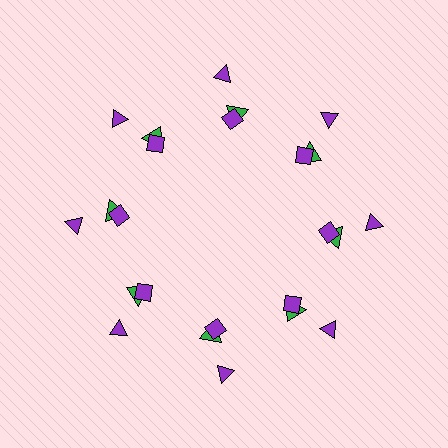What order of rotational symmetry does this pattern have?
This pattern has 8-fold rotational symmetry.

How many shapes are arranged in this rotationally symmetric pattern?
There are 24 shapes, arranged in 8 groups of 3.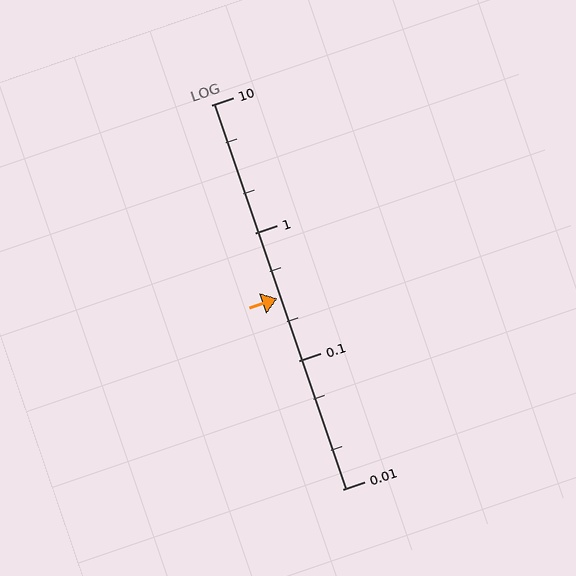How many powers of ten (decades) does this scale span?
The scale spans 3 decades, from 0.01 to 10.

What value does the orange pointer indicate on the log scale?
The pointer indicates approximately 0.31.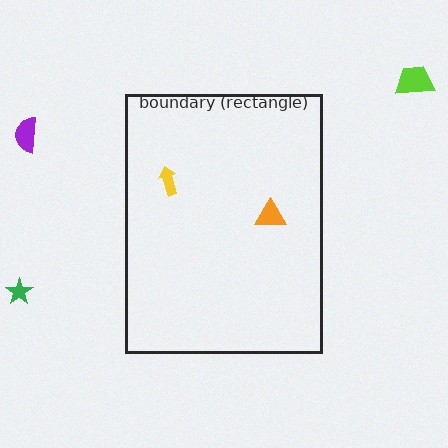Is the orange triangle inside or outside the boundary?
Inside.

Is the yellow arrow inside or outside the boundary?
Inside.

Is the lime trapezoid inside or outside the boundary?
Outside.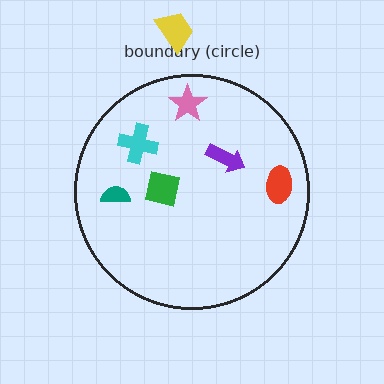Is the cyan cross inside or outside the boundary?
Inside.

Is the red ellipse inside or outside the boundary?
Inside.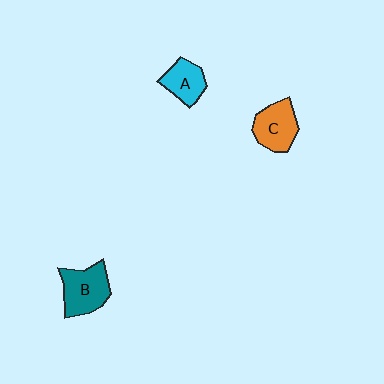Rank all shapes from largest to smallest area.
From largest to smallest: B (teal), C (orange), A (cyan).